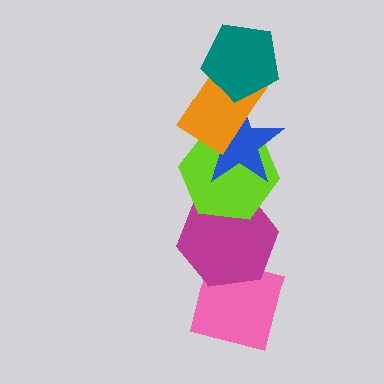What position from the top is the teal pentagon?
The teal pentagon is 1st from the top.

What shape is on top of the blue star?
The orange rectangle is on top of the blue star.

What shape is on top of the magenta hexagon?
The lime hexagon is on top of the magenta hexagon.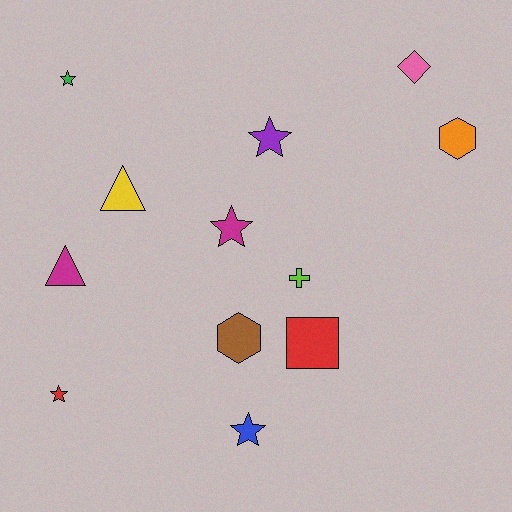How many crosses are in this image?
There is 1 cross.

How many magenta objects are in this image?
There are 2 magenta objects.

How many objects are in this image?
There are 12 objects.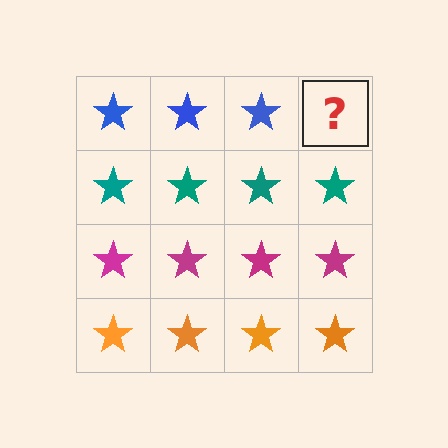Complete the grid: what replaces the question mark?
The question mark should be replaced with a blue star.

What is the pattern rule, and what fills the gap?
The rule is that each row has a consistent color. The gap should be filled with a blue star.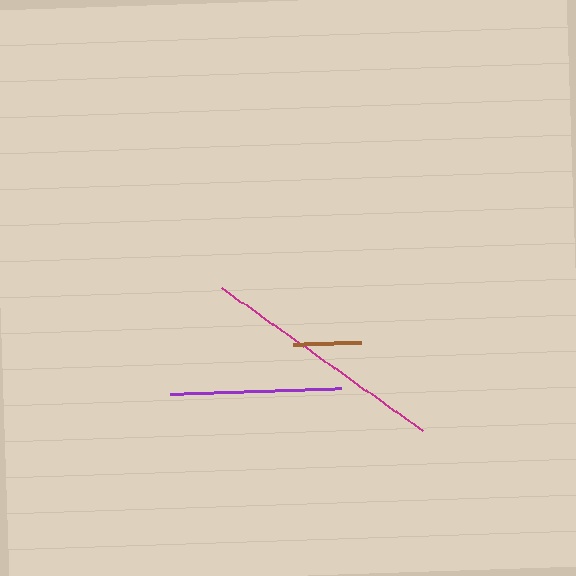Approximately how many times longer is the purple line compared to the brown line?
The purple line is approximately 2.5 times the length of the brown line.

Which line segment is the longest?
The magenta line is the longest at approximately 247 pixels.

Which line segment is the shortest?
The brown line is the shortest at approximately 68 pixels.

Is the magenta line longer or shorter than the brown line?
The magenta line is longer than the brown line.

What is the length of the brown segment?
The brown segment is approximately 68 pixels long.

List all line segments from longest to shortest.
From longest to shortest: magenta, purple, brown.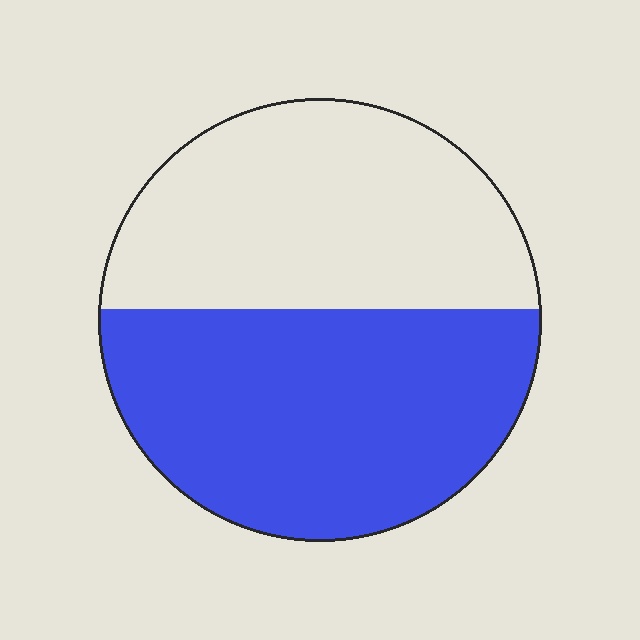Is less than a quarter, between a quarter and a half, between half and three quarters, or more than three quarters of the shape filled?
Between half and three quarters.